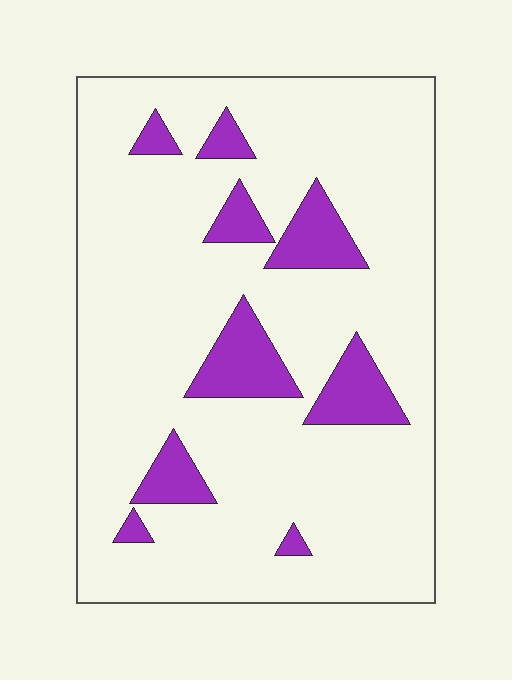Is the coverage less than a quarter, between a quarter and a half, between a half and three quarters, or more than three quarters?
Less than a quarter.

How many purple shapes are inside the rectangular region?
9.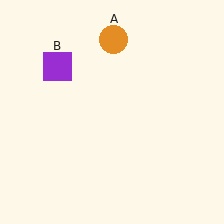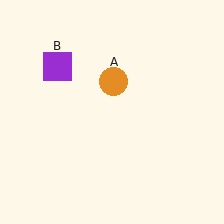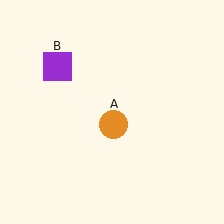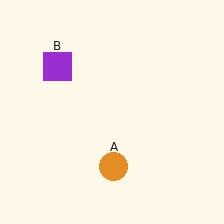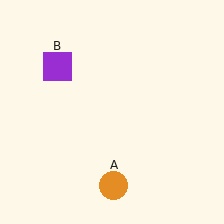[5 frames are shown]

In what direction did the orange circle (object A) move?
The orange circle (object A) moved down.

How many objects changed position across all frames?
1 object changed position: orange circle (object A).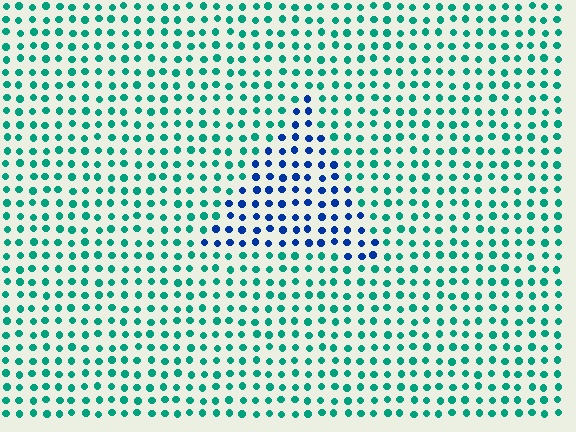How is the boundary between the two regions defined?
The boundary is defined purely by a slight shift in hue (about 55 degrees). Spacing, size, and orientation are identical on both sides.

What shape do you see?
I see a triangle.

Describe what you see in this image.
The image is filled with small teal elements in a uniform arrangement. A triangle-shaped region is visible where the elements are tinted to a slightly different hue, forming a subtle color boundary.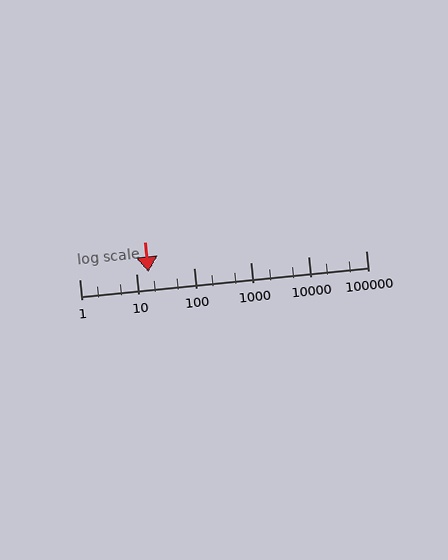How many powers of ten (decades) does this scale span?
The scale spans 5 decades, from 1 to 100000.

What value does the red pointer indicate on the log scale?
The pointer indicates approximately 16.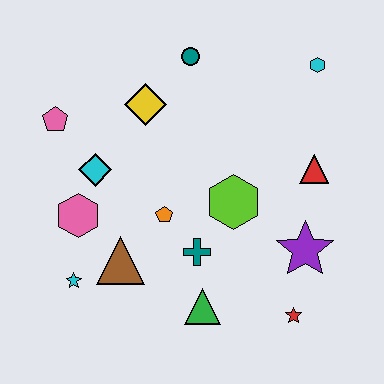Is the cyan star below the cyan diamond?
Yes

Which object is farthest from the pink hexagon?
The cyan hexagon is farthest from the pink hexagon.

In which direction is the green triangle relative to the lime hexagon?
The green triangle is below the lime hexagon.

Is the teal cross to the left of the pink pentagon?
No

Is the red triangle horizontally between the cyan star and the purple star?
No